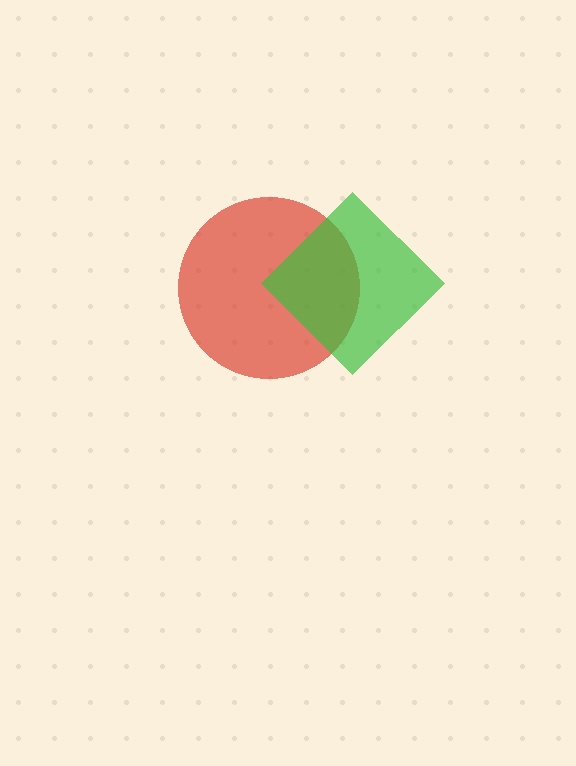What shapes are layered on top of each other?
The layered shapes are: a red circle, a green diamond.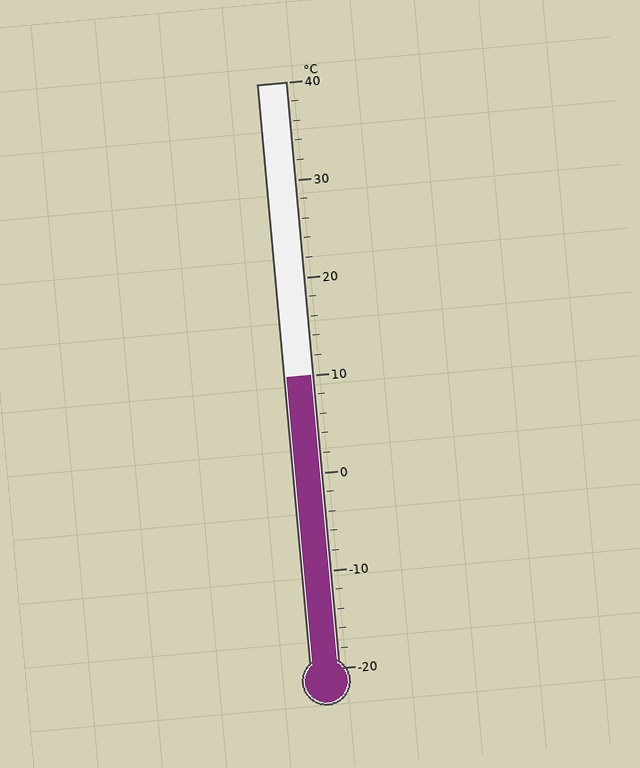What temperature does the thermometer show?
The thermometer shows approximately 10°C.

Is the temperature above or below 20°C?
The temperature is below 20°C.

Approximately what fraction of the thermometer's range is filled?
The thermometer is filled to approximately 50% of its range.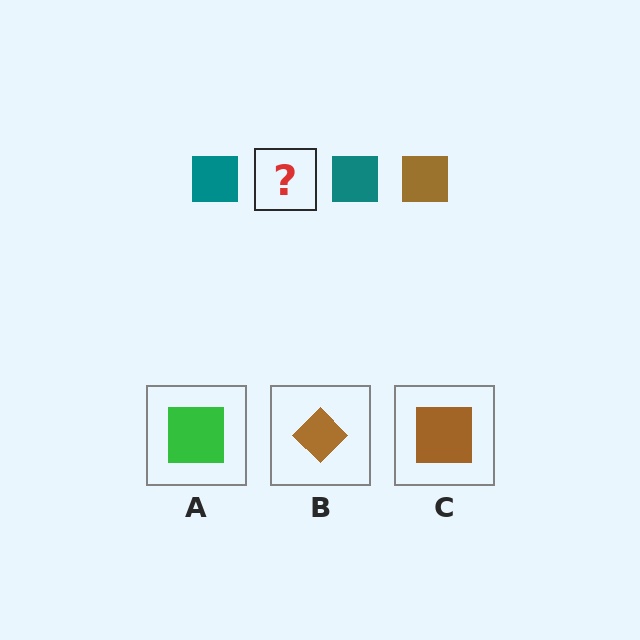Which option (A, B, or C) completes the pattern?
C.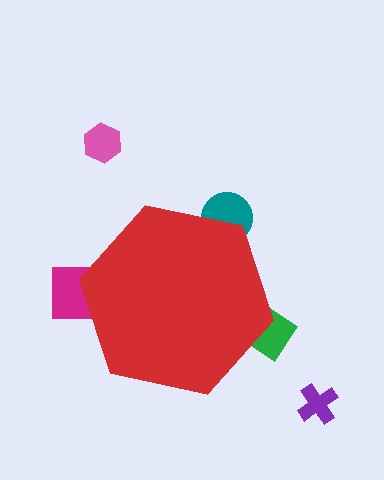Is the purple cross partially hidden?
No, the purple cross is fully visible.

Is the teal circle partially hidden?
Yes, the teal circle is partially hidden behind the red hexagon.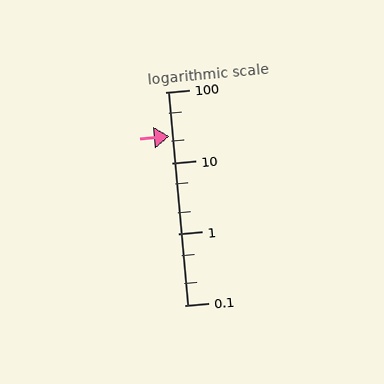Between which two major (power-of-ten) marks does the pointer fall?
The pointer is between 10 and 100.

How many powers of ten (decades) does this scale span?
The scale spans 3 decades, from 0.1 to 100.